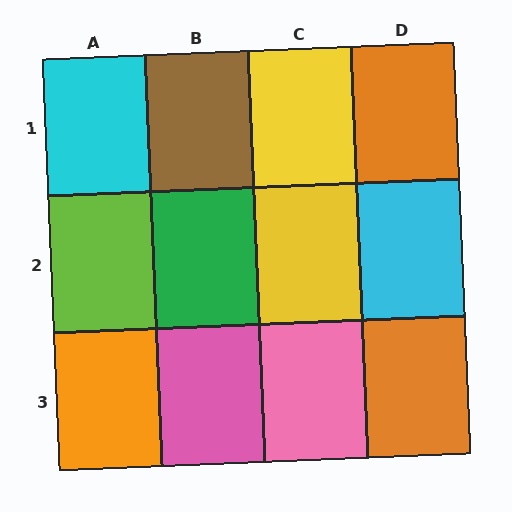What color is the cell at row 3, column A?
Orange.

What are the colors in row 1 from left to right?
Cyan, brown, yellow, orange.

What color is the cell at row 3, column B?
Pink.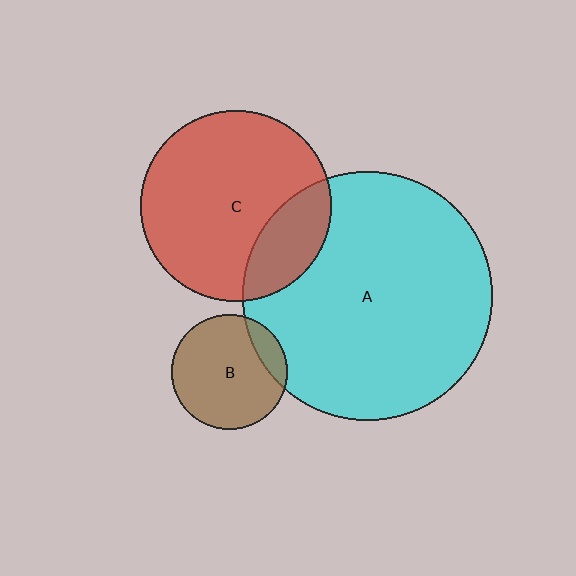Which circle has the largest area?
Circle A (cyan).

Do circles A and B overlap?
Yes.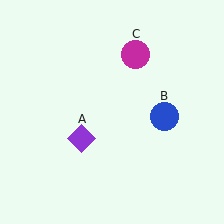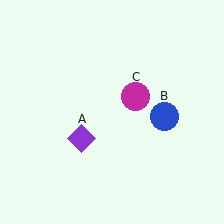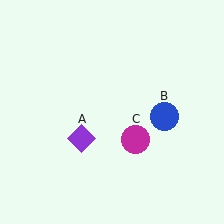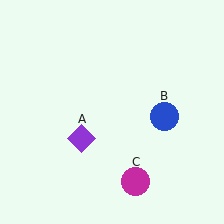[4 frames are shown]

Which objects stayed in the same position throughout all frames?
Purple diamond (object A) and blue circle (object B) remained stationary.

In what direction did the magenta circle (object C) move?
The magenta circle (object C) moved down.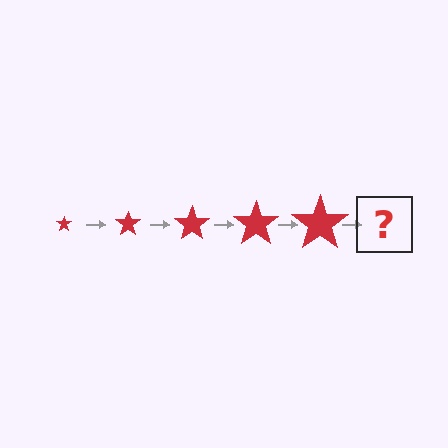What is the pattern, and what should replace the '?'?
The pattern is that the star gets progressively larger each step. The '?' should be a red star, larger than the previous one.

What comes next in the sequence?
The next element should be a red star, larger than the previous one.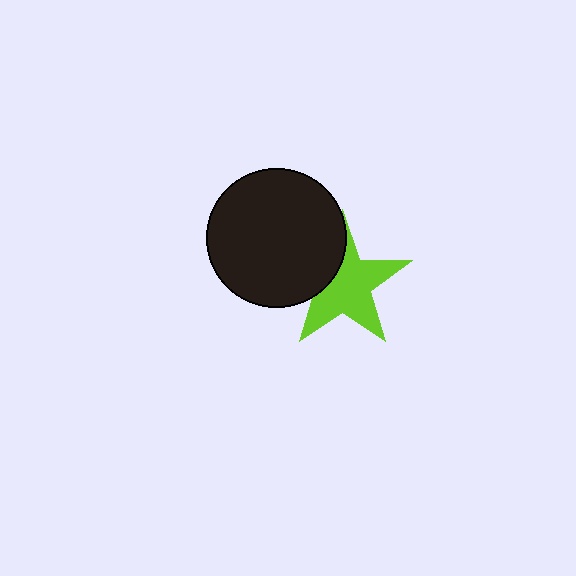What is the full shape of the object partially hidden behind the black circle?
The partially hidden object is a lime star.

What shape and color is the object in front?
The object in front is a black circle.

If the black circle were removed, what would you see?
You would see the complete lime star.